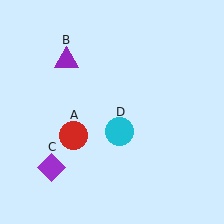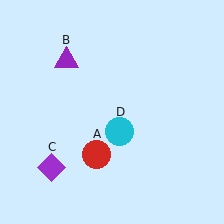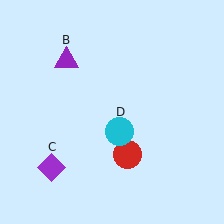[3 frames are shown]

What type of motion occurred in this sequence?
The red circle (object A) rotated counterclockwise around the center of the scene.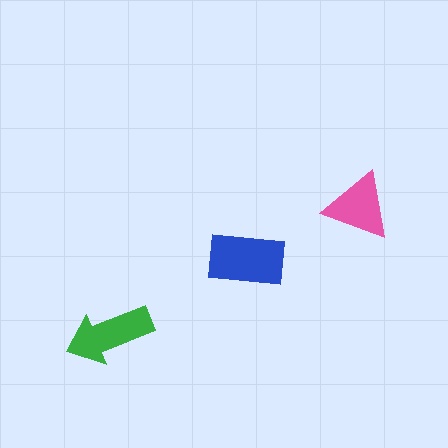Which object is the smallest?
The pink triangle.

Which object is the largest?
The blue rectangle.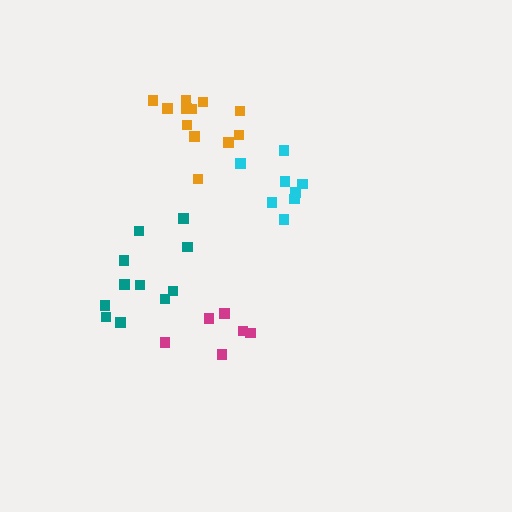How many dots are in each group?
Group 1: 12 dots, Group 2: 11 dots, Group 3: 8 dots, Group 4: 6 dots (37 total).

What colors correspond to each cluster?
The clusters are colored: orange, teal, cyan, magenta.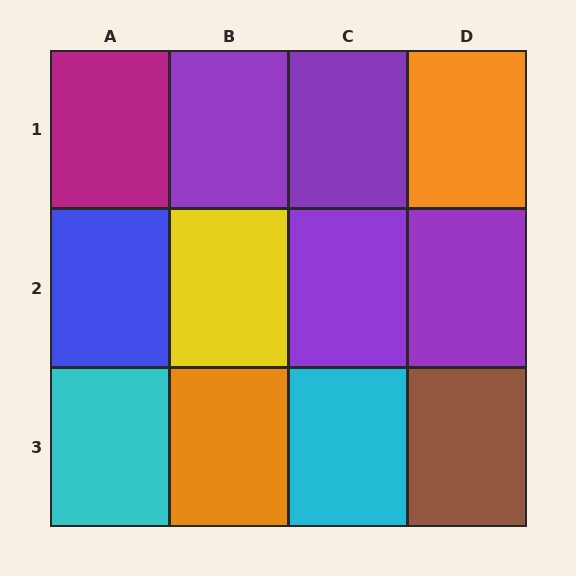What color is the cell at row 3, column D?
Brown.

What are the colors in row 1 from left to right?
Magenta, purple, purple, orange.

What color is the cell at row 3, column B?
Orange.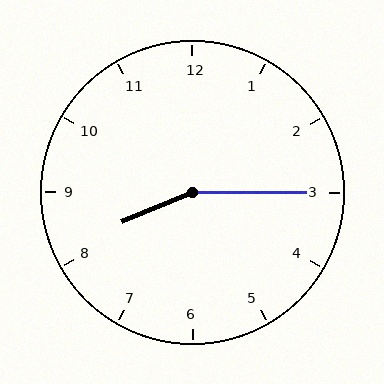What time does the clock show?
8:15.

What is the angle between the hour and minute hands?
Approximately 158 degrees.